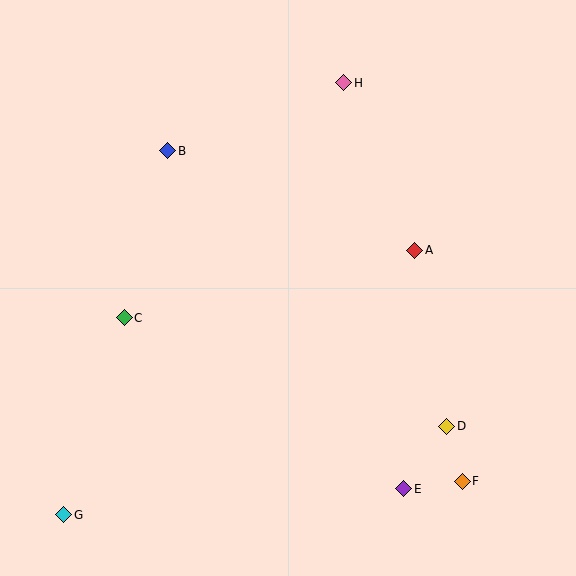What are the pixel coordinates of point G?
Point G is at (64, 515).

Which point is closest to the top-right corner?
Point H is closest to the top-right corner.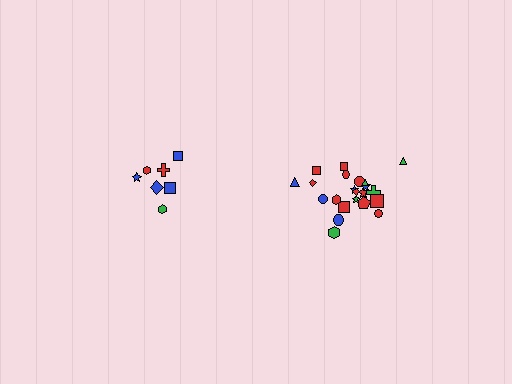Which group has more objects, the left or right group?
The right group.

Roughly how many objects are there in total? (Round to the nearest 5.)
Roughly 30 objects in total.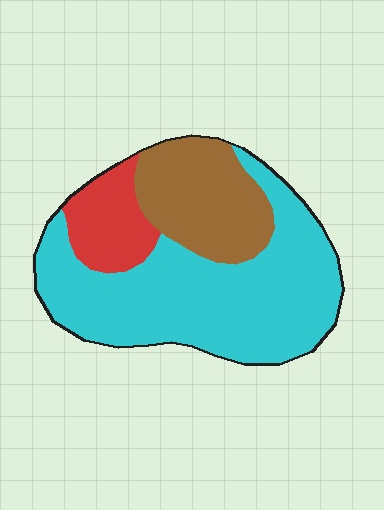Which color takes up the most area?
Cyan, at roughly 60%.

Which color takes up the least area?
Red, at roughly 15%.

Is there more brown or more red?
Brown.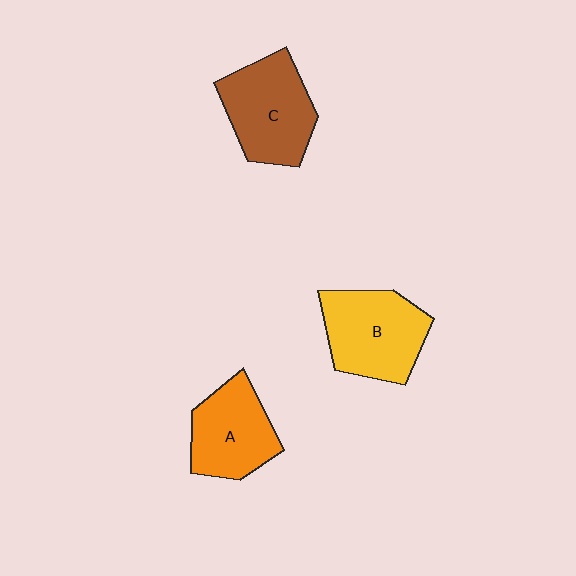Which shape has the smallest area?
Shape A (orange).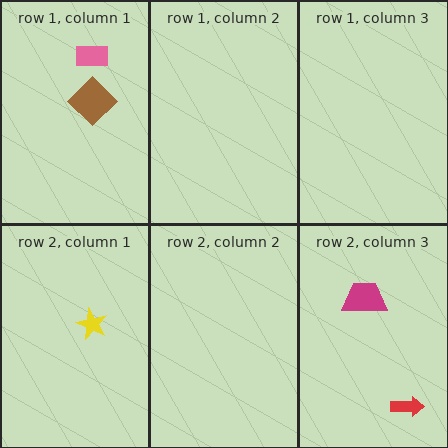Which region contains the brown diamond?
The row 1, column 1 region.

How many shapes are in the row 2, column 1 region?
1.